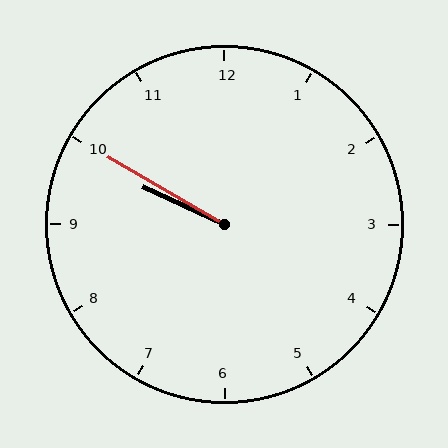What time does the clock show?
9:50.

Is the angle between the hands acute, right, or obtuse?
It is acute.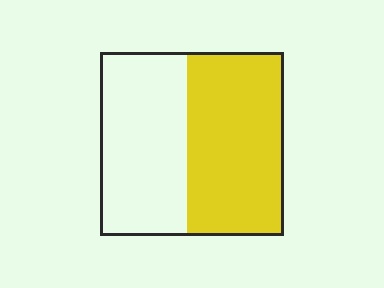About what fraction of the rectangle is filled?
About one half (1/2).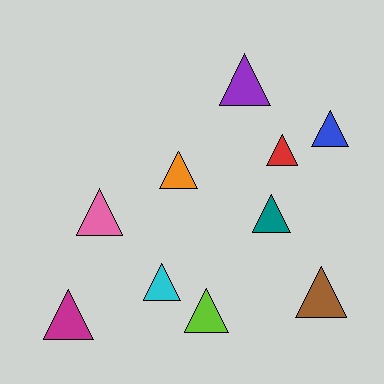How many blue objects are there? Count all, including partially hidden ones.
There is 1 blue object.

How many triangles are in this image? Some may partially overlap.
There are 10 triangles.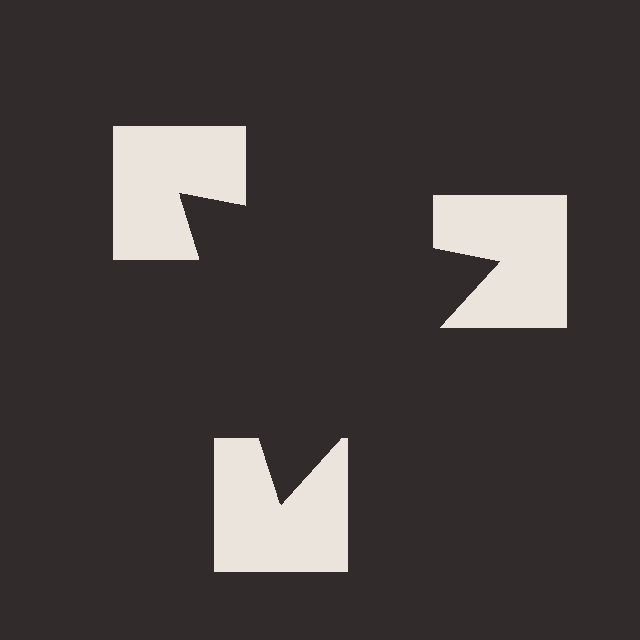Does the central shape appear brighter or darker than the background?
It typically appears slightly darker than the background, even though no actual brightness change is drawn.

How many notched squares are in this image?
There are 3 — one at each vertex of the illusory triangle.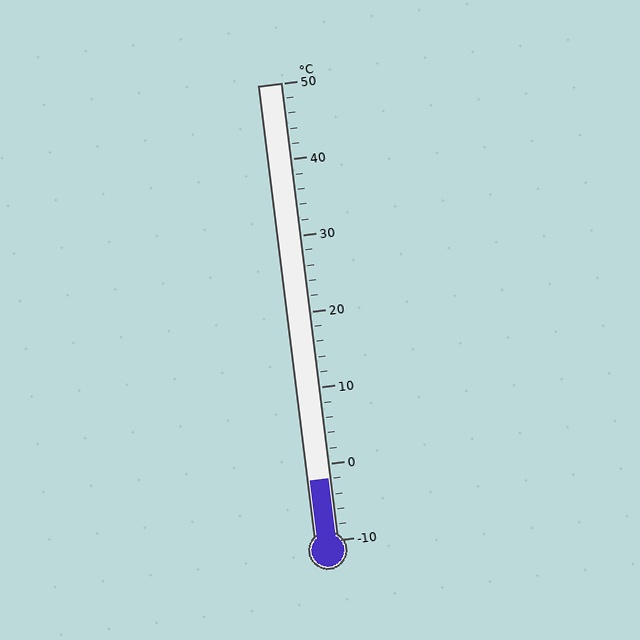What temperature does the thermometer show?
The thermometer shows approximately -2°C.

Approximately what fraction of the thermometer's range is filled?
The thermometer is filled to approximately 15% of its range.